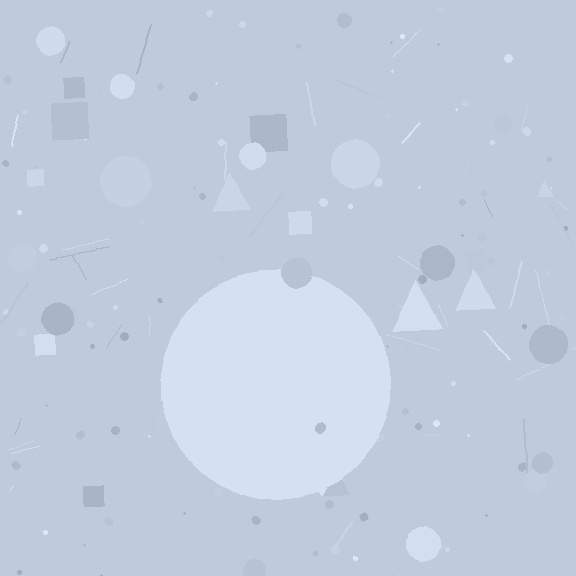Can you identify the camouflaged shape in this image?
The camouflaged shape is a circle.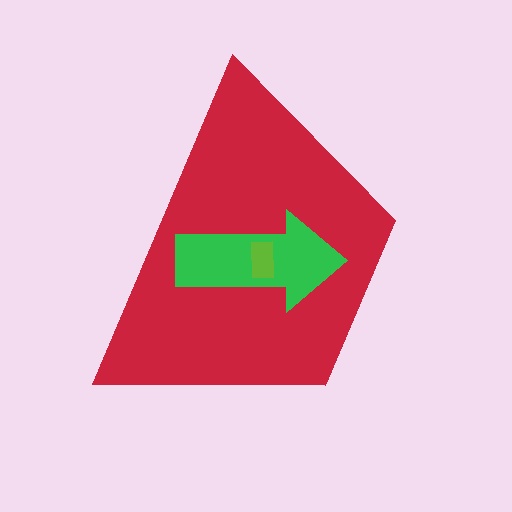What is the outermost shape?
The red trapezoid.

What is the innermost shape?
The lime rectangle.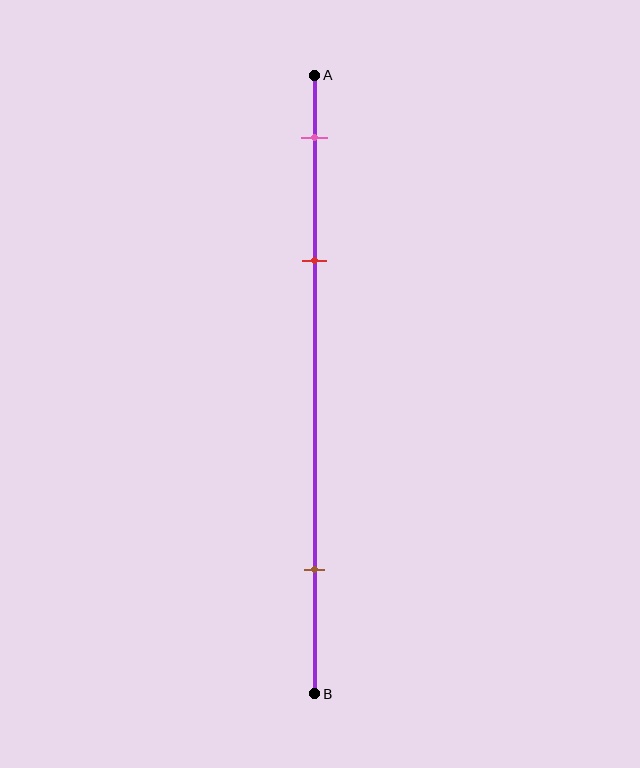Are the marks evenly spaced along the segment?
No, the marks are not evenly spaced.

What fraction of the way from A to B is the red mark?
The red mark is approximately 30% (0.3) of the way from A to B.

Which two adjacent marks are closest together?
The pink and red marks are the closest adjacent pair.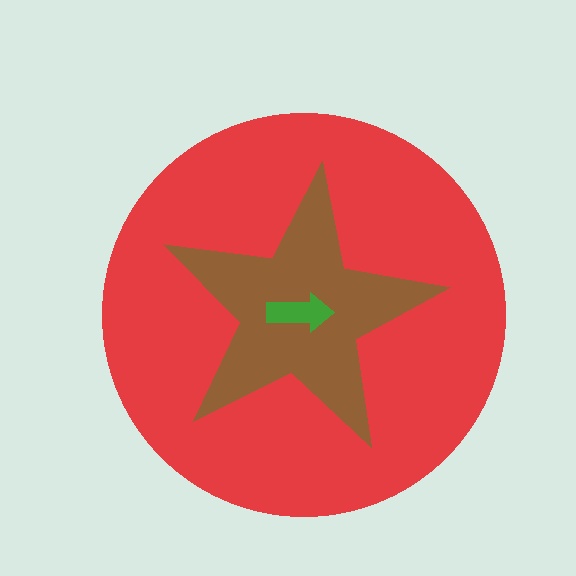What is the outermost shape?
The red circle.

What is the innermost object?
The green arrow.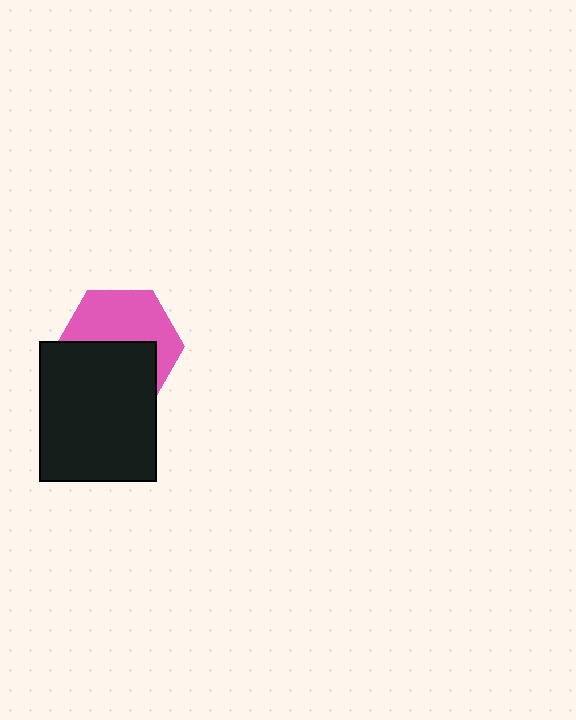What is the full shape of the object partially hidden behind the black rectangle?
The partially hidden object is a pink hexagon.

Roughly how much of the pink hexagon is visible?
About half of it is visible (roughly 51%).